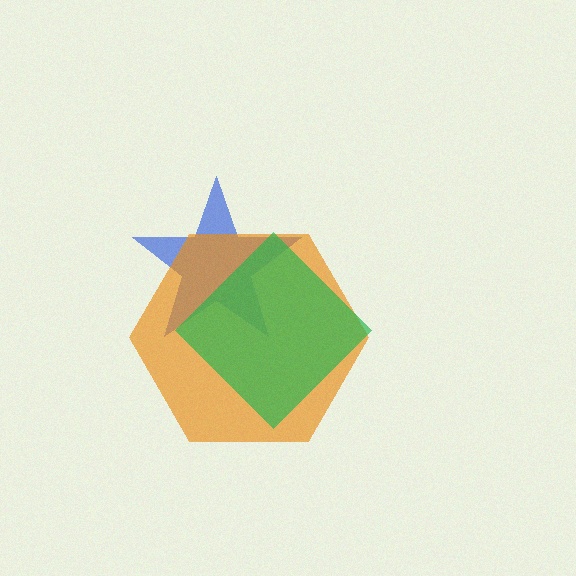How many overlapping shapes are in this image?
There are 3 overlapping shapes in the image.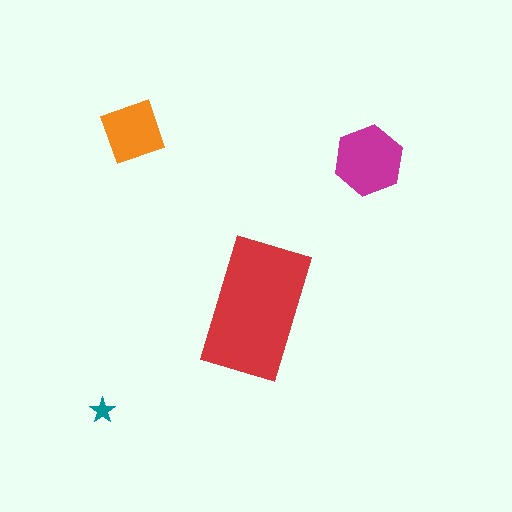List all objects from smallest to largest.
The teal star, the orange square, the magenta hexagon, the red rectangle.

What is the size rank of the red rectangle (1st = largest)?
1st.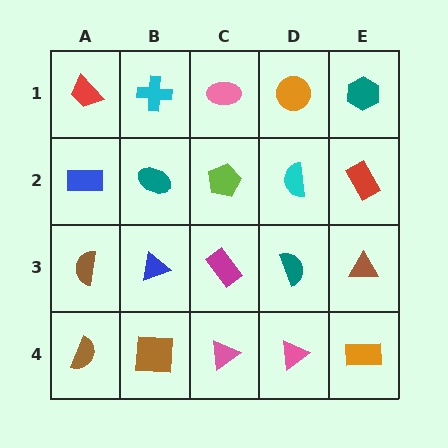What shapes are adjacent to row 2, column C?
A pink ellipse (row 1, column C), a magenta rectangle (row 3, column C), a teal ellipse (row 2, column B), a cyan semicircle (row 2, column D).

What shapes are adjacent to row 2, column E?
A teal hexagon (row 1, column E), a brown triangle (row 3, column E), a cyan semicircle (row 2, column D).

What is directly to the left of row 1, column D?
A pink ellipse.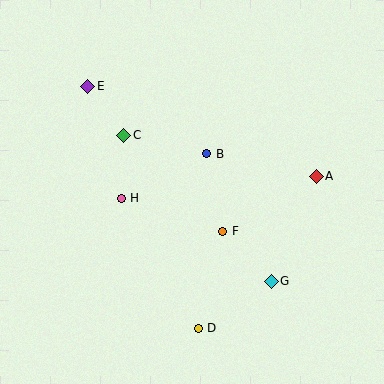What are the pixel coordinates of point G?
Point G is at (271, 281).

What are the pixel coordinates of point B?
Point B is at (207, 154).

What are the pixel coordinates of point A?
Point A is at (316, 176).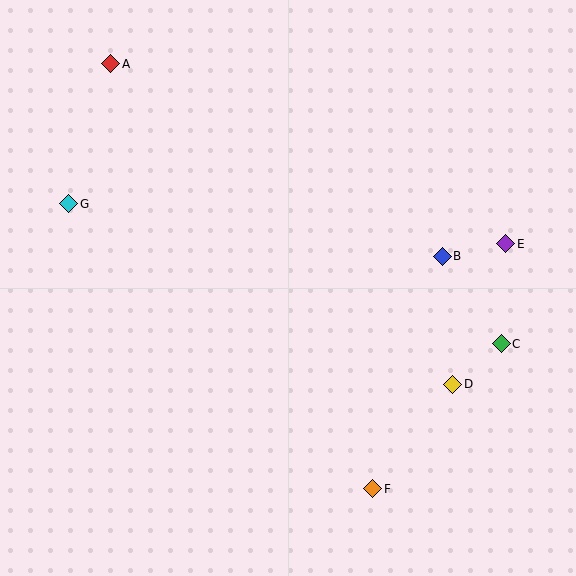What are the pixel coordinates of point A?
Point A is at (111, 64).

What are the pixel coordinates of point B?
Point B is at (442, 256).